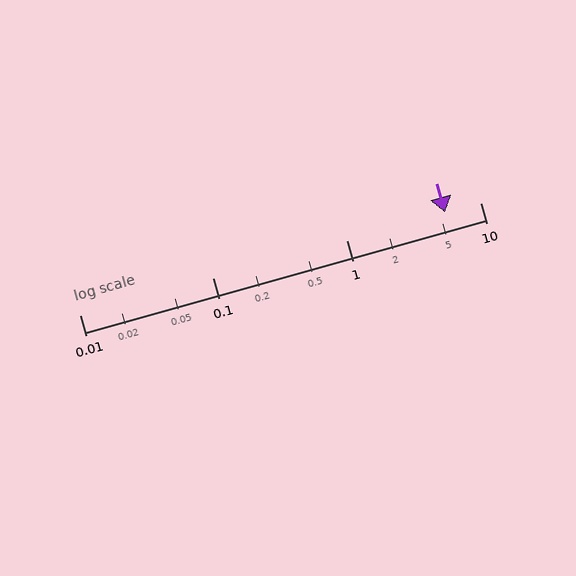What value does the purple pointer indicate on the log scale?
The pointer indicates approximately 5.5.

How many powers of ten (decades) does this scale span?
The scale spans 3 decades, from 0.01 to 10.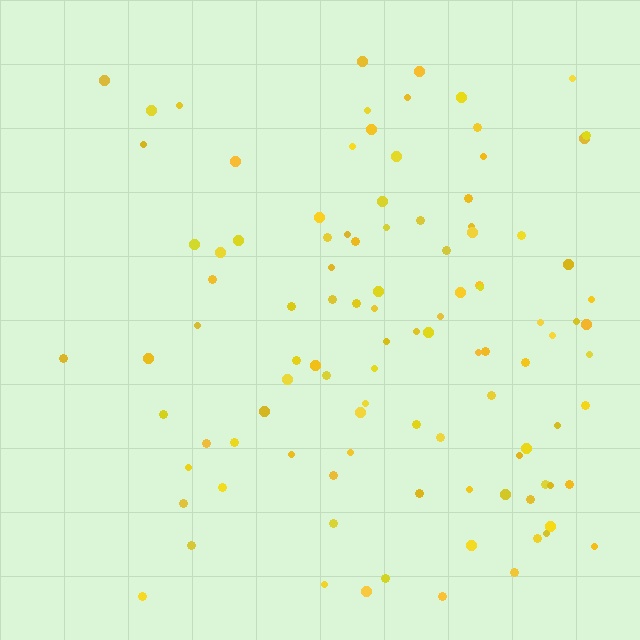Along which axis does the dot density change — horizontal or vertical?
Horizontal.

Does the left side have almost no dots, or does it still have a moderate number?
Still a moderate number, just noticeably fewer than the right.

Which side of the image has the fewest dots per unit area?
The left.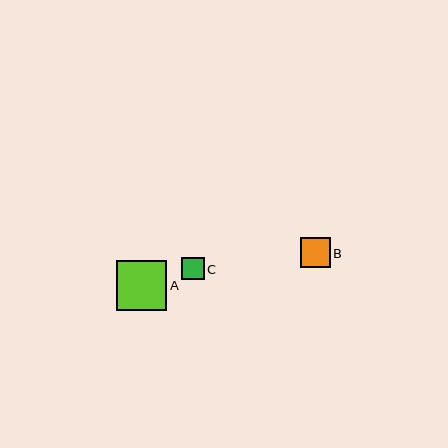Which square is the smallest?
Square C is the smallest with a size of approximately 23 pixels.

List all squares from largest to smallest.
From largest to smallest: A, B, C.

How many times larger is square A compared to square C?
Square A is approximately 2.2 times the size of square C.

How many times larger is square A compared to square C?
Square A is approximately 2.2 times the size of square C.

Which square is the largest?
Square A is the largest with a size of approximately 50 pixels.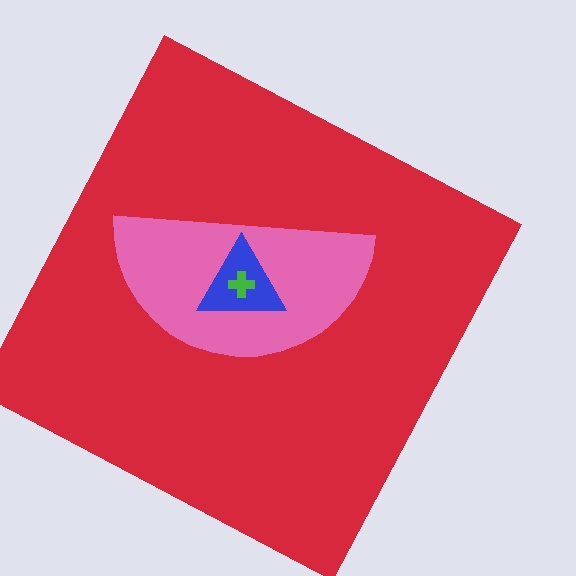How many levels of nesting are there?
4.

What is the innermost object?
The green cross.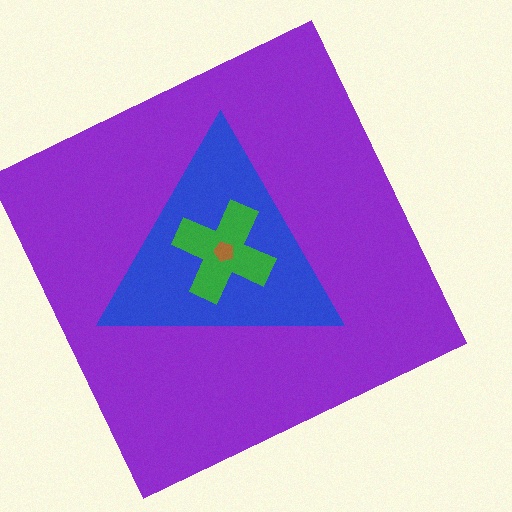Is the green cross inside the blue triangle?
Yes.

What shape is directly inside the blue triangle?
The green cross.